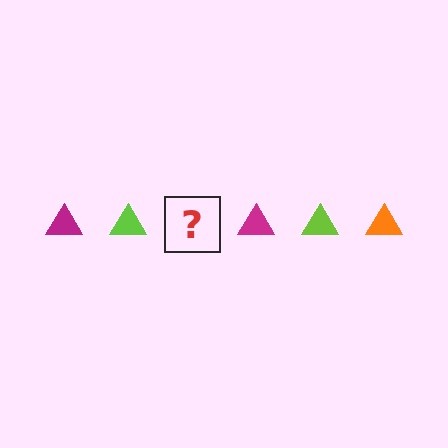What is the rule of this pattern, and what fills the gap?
The rule is that the pattern cycles through magenta, lime, orange triangles. The gap should be filled with an orange triangle.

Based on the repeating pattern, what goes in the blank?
The blank should be an orange triangle.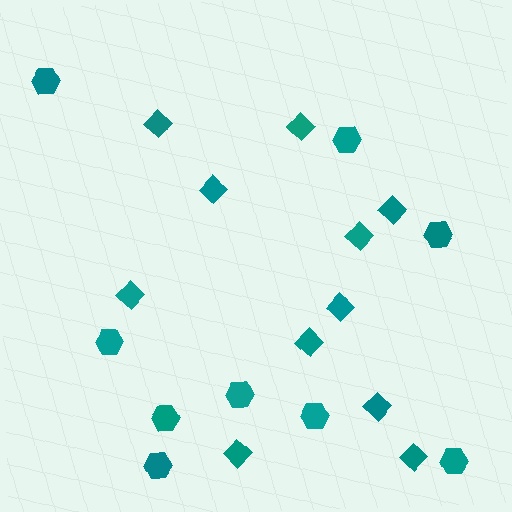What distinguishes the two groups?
There are 2 groups: one group of hexagons (9) and one group of diamonds (11).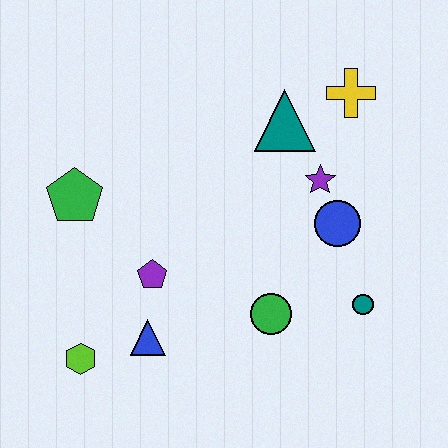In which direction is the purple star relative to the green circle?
The purple star is above the green circle.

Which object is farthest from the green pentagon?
The teal circle is farthest from the green pentagon.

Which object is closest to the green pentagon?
The purple pentagon is closest to the green pentagon.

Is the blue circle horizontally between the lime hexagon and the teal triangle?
No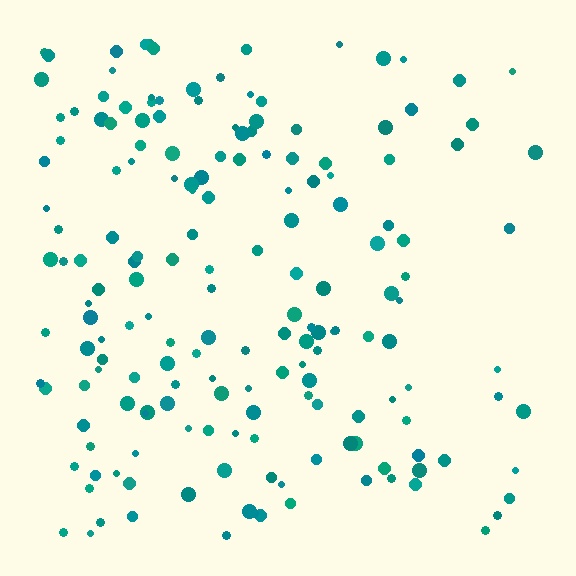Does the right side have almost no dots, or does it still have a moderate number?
Still a moderate number, just noticeably fewer than the left.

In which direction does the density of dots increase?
From right to left, with the left side densest.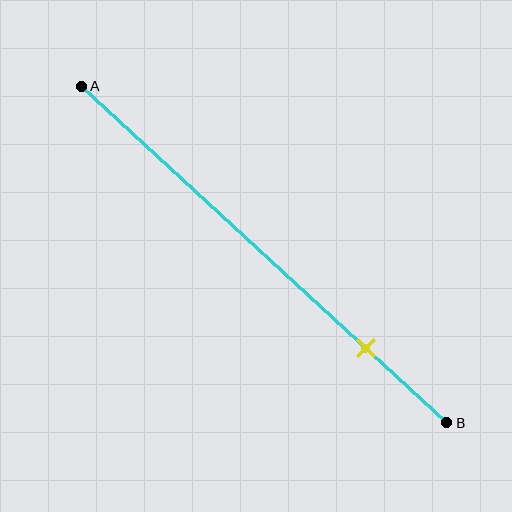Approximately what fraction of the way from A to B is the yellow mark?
The yellow mark is approximately 80% of the way from A to B.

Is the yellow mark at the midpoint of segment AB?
No, the mark is at about 80% from A, not at the 50% midpoint.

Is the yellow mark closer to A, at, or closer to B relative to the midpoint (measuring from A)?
The yellow mark is closer to point B than the midpoint of segment AB.